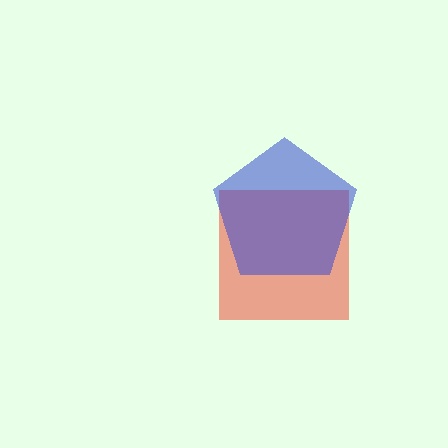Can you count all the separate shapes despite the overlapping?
Yes, there are 2 separate shapes.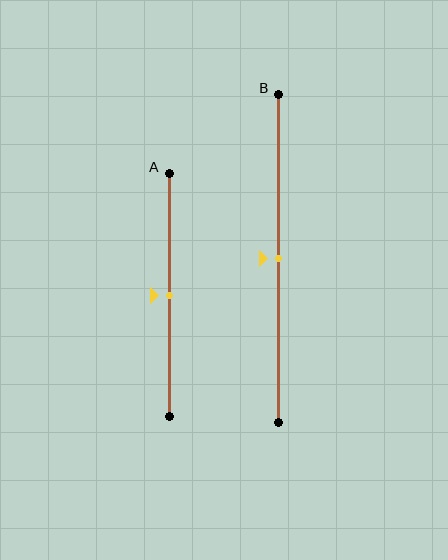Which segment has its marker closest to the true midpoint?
Segment A has its marker closest to the true midpoint.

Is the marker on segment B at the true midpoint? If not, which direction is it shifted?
Yes, the marker on segment B is at the true midpoint.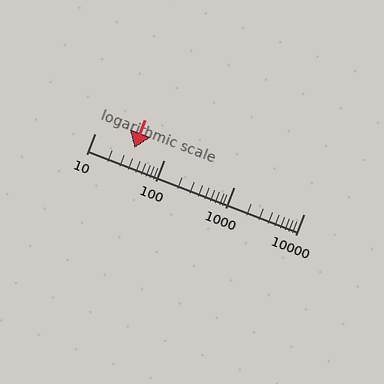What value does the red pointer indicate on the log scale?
The pointer indicates approximately 37.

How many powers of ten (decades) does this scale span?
The scale spans 3 decades, from 10 to 10000.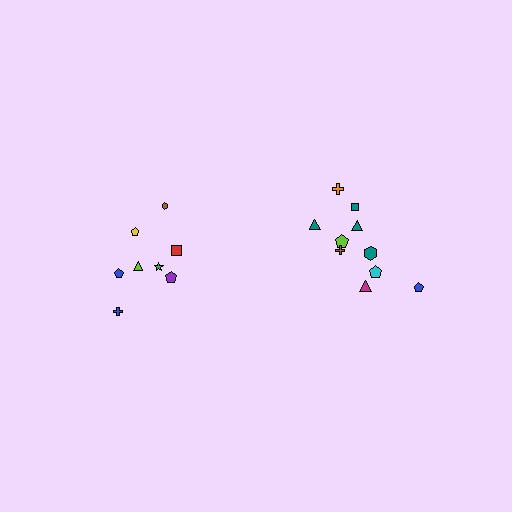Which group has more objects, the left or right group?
The right group.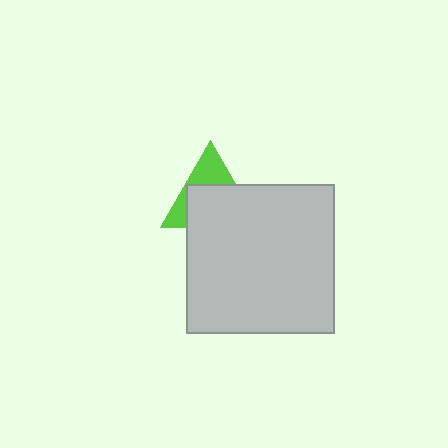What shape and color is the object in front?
The object in front is a light gray square.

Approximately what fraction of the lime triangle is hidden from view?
Roughly 62% of the lime triangle is hidden behind the light gray square.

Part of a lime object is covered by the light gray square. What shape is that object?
It is a triangle.